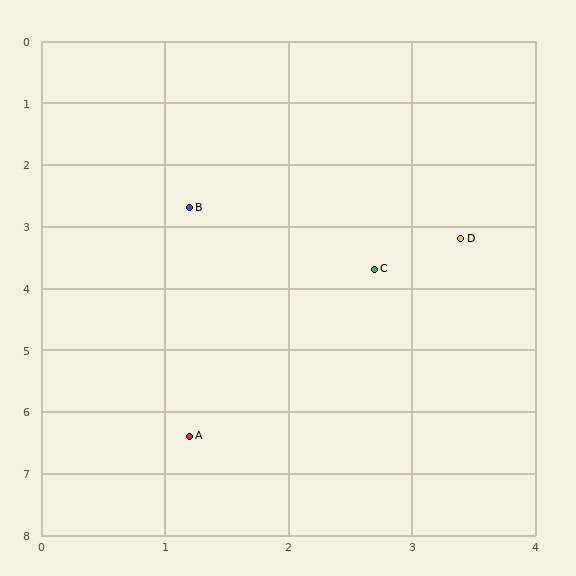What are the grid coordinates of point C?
Point C is at approximately (2.7, 3.7).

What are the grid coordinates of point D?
Point D is at approximately (3.4, 3.2).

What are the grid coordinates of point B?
Point B is at approximately (1.2, 2.7).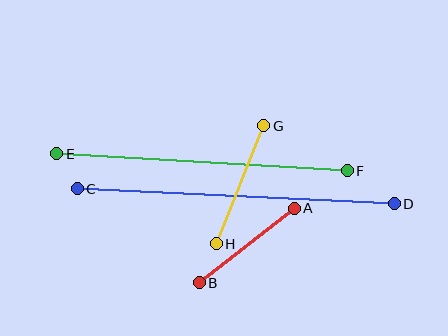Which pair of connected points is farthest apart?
Points C and D are farthest apart.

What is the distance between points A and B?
The distance is approximately 121 pixels.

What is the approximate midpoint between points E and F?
The midpoint is at approximately (202, 162) pixels.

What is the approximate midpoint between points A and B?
The midpoint is at approximately (247, 246) pixels.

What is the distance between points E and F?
The distance is approximately 291 pixels.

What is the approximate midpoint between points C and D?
The midpoint is at approximately (236, 196) pixels.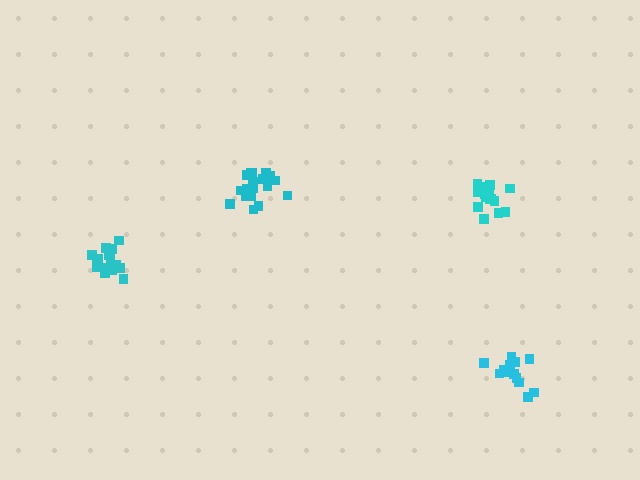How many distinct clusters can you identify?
There are 4 distinct clusters.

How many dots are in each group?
Group 1: 18 dots, Group 2: 14 dots, Group 3: 18 dots, Group 4: 15 dots (65 total).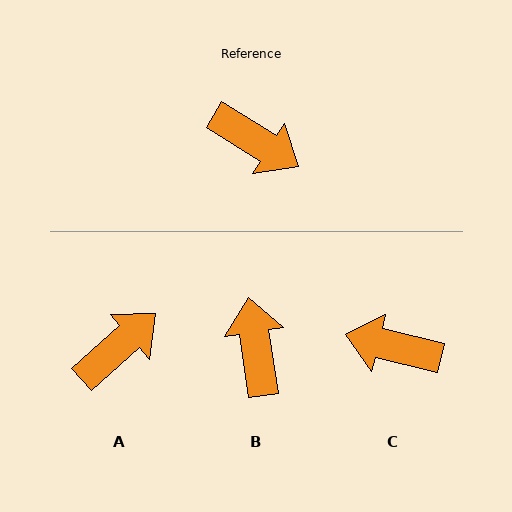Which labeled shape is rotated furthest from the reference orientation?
C, about 162 degrees away.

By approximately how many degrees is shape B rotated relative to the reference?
Approximately 131 degrees counter-clockwise.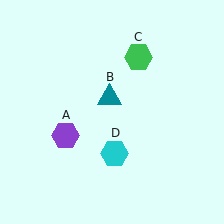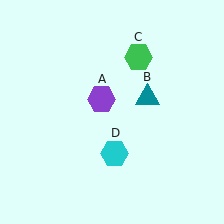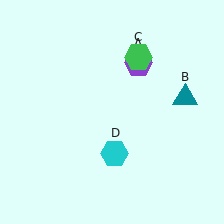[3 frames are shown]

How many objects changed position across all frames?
2 objects changed position: purple hexagon (object A), teal triangle (object B).